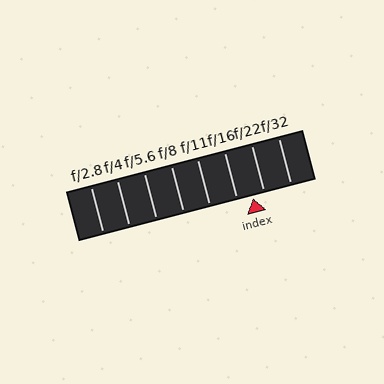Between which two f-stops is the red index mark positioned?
The index mark is between f/16 and f/22.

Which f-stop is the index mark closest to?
The index mark is closest to f/22.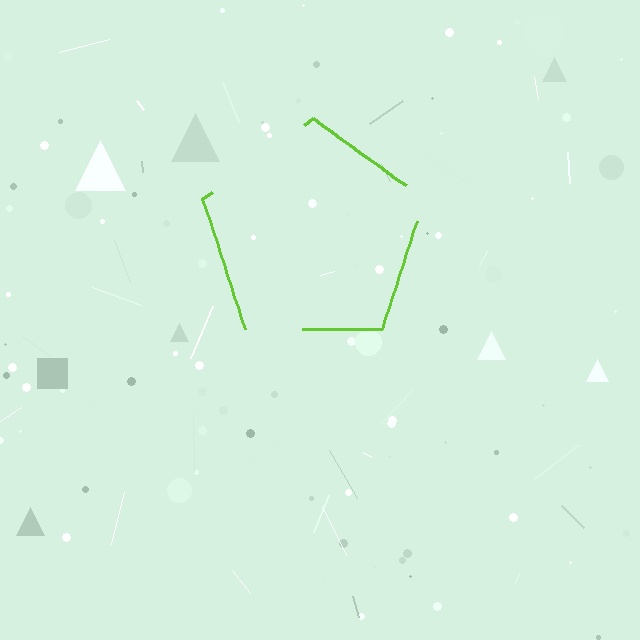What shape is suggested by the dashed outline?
The dashed outline suggests a pentagon.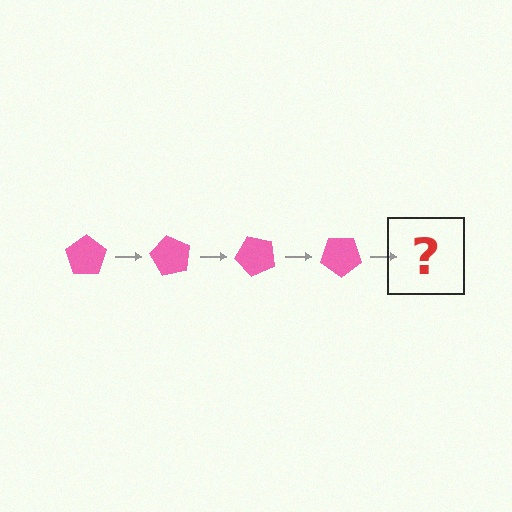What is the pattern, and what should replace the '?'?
The pattern is that the pentagon rotates 60 degrees each step. The '?' should be a pink pentagon rotated 240 degrees.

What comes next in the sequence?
The next element should be a pink pentagon rotated 240 degrees.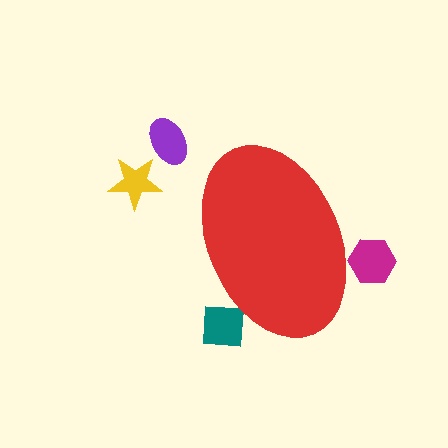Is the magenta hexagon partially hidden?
Yes, the magenta hexagon is partially hidden behind the red ellipse.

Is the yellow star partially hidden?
No, the yellow star is fully visible.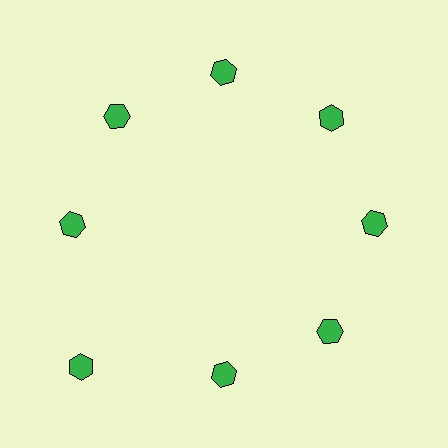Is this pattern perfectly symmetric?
No. The 8 green hexagons are arranged in a ring, but one element near the 8 o'clock position is pushed outward from the center, breaking the 8-fold rotational symmetry.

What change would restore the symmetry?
The symmetry would be restored by moving it inward, back onto the ring so that all 8 hexagons sit at equal angles and equal distance from the center.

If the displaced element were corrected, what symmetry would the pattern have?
It would have 8-fold rotational symmetry — the pattern would map onto itself every 45 degrees.